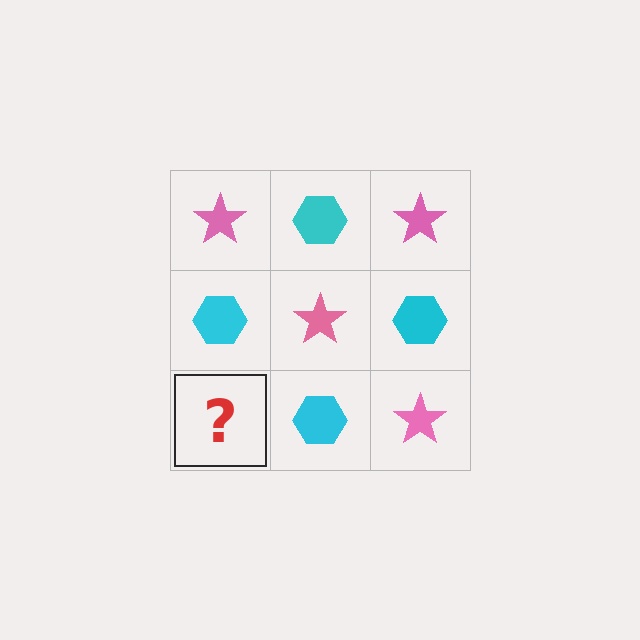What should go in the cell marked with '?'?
The missing cell should contain a pink star.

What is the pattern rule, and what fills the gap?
The rule is that it alternates pink star and cyan hexagon in a checkerboard pattern. The gap should be filled with a pink star.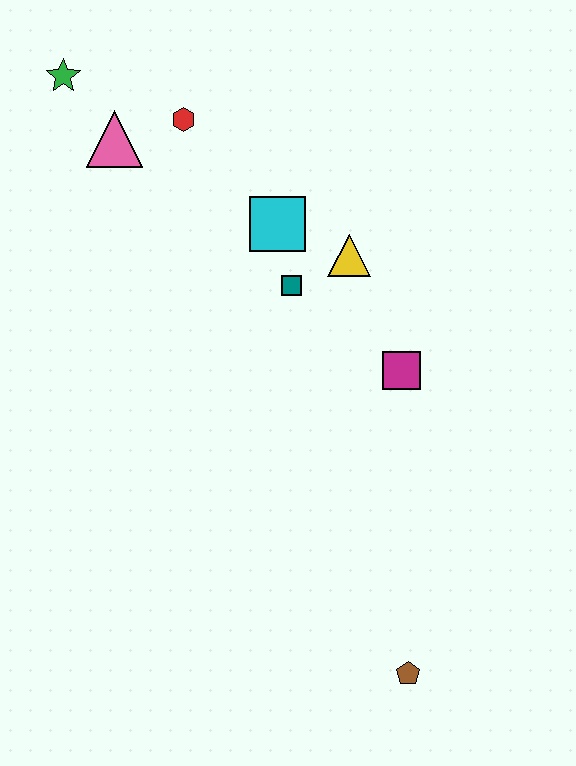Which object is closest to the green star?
The pink triangle is closest to the green star.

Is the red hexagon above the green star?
No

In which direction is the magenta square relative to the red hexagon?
The magenta square is below the red hexagon.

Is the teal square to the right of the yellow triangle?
No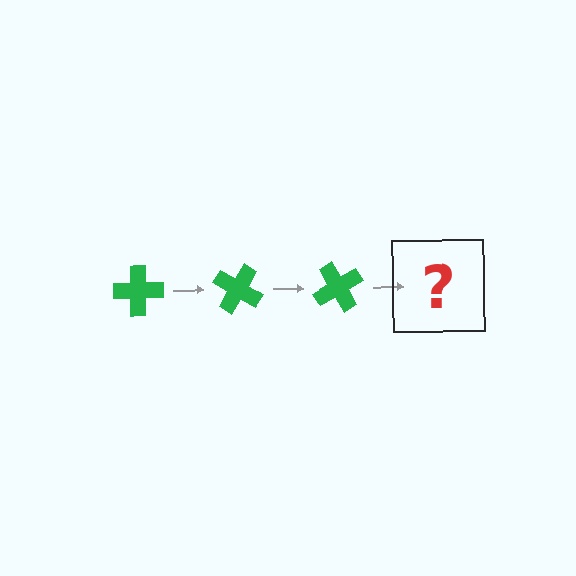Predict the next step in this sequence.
The next step is a green cross rotated 90 degrees.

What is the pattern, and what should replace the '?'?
The pattern is that the cross rotates 30 degrees each step. The '?' should be a green cross rotated 90 degrees.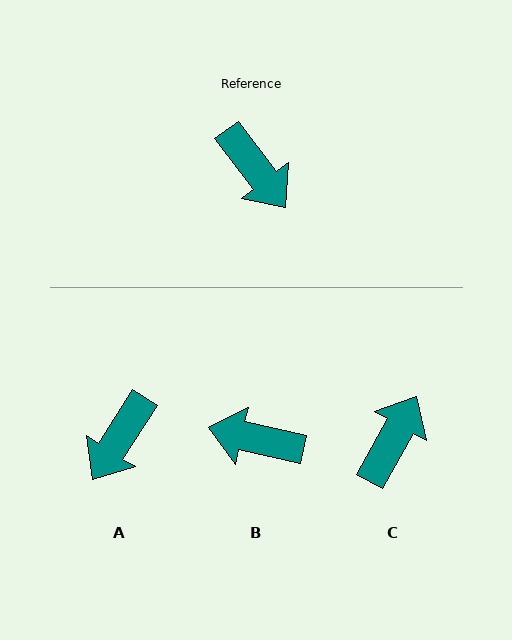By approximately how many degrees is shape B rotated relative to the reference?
Approximately 140 degrees clockwise.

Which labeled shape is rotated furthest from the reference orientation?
B, about 140 degrees away.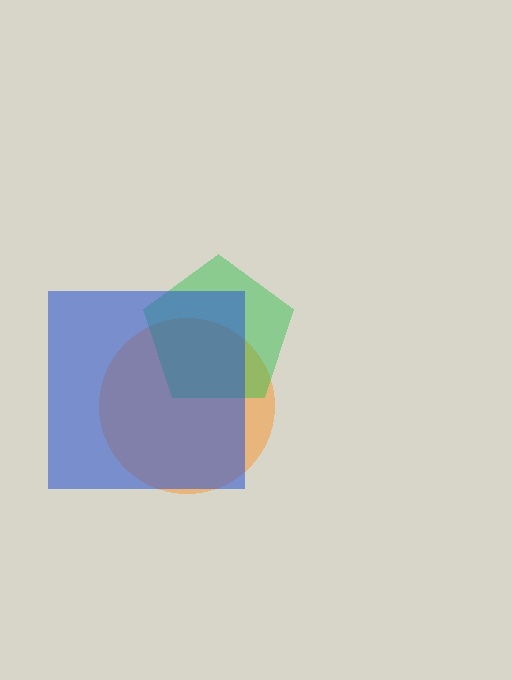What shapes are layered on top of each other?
The layered shapes are: an orange circle, a green pentagon, a blue square.